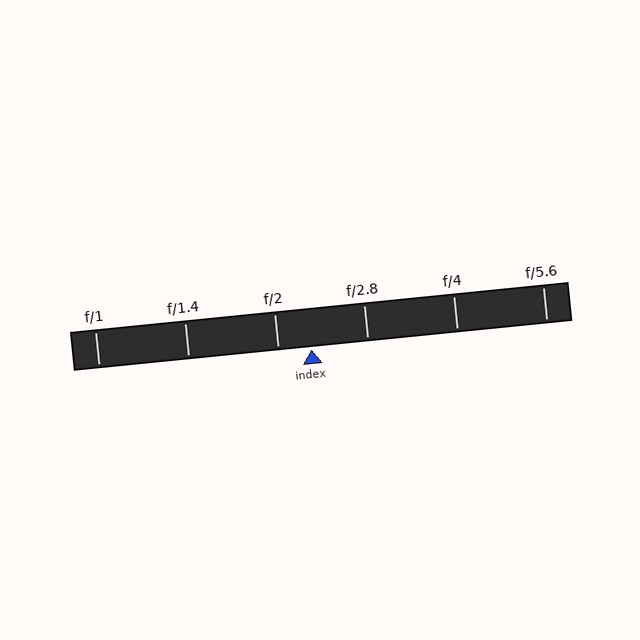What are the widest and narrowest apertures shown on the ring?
The widest aperture shown is f/1 and the narrowest is f/5.6.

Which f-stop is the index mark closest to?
The index mark is closest to f/2.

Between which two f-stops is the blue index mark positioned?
The index mark is between f/2 and f/2.8.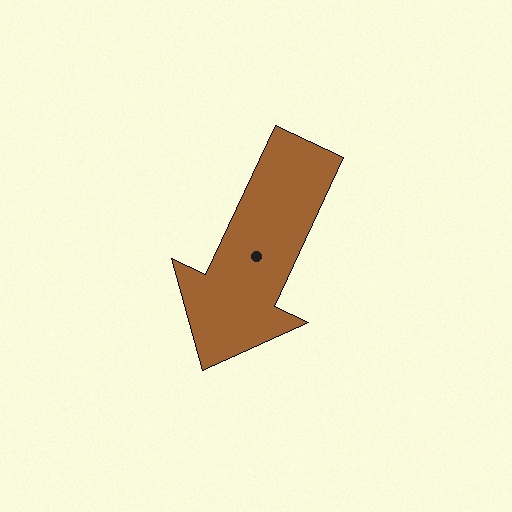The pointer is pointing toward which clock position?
Roughly 7 o'clock.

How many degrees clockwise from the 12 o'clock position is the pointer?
Approximately 205 degrees.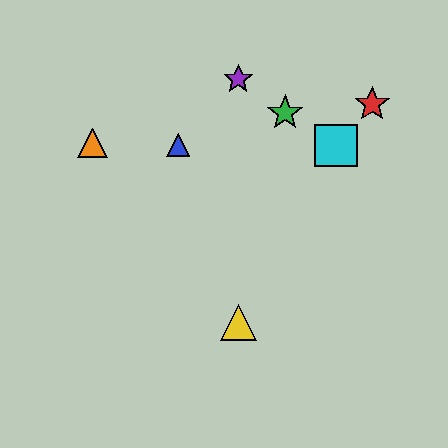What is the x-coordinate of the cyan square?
The cyan square is at x≈336.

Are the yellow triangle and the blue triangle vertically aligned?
No, the yellow triangle is at x≈238 and the blue triangle is at x≈178.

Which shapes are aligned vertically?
The yellow triangle, the purple star are aligned vertically.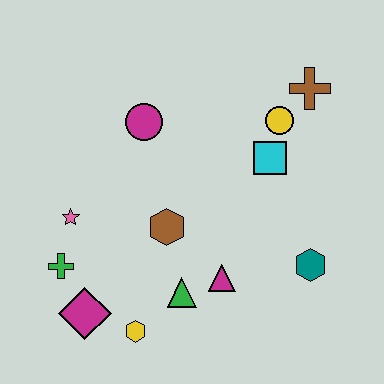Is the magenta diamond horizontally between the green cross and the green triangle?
Yes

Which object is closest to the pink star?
The green cross is closest to the pink star.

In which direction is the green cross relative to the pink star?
The green cross is below the pink star.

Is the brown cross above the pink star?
Yes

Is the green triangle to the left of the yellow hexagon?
No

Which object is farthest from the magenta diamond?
The brown cross is farthest from the magenta diamond.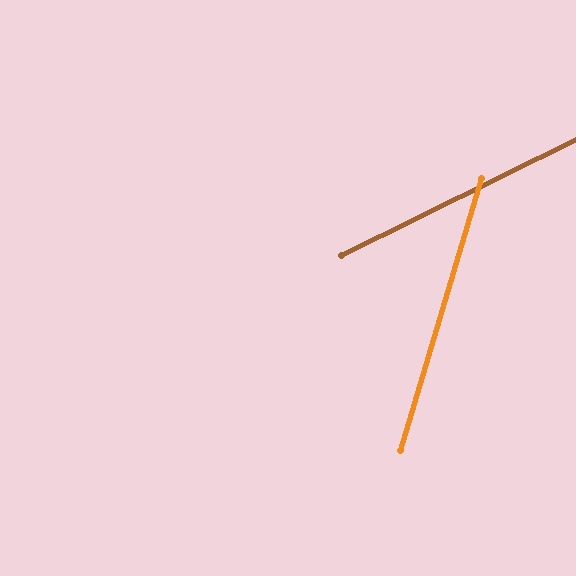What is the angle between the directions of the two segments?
Approximately 47 degrees.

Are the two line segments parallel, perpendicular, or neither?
Neither parallel nor perpendicular — they differ by about 47°.